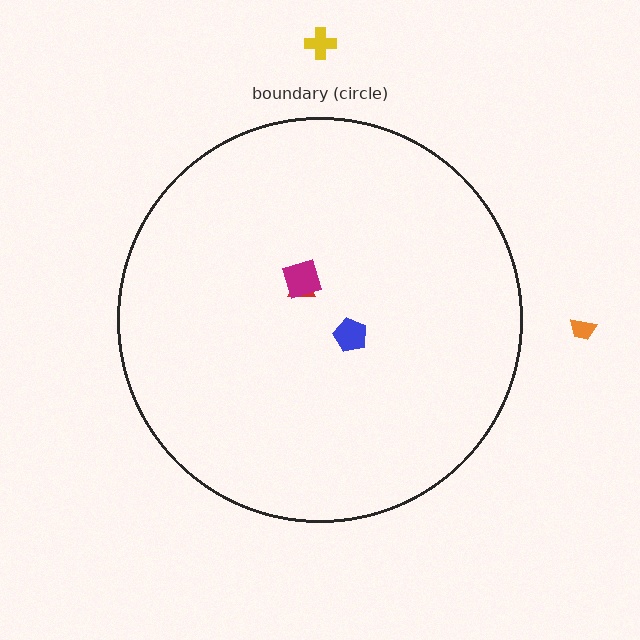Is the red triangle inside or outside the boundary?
Inside.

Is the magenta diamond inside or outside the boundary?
Inside.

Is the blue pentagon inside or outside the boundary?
Inside.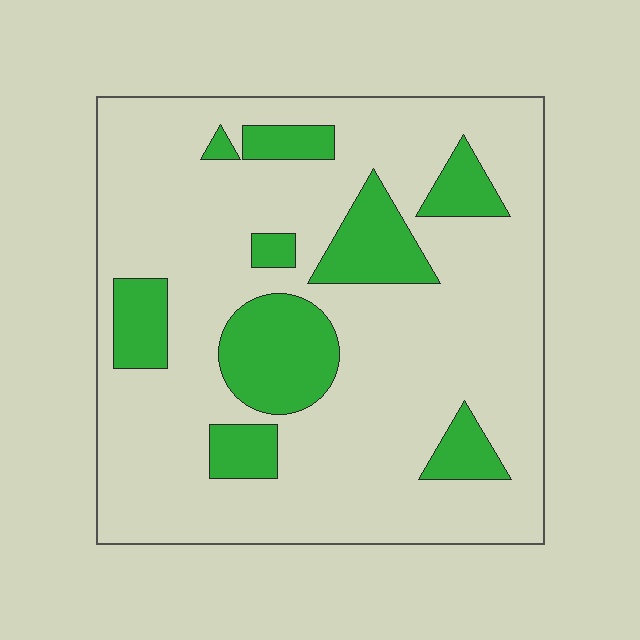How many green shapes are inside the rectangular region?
9.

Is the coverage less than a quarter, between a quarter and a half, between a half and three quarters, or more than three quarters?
Less than a quarter.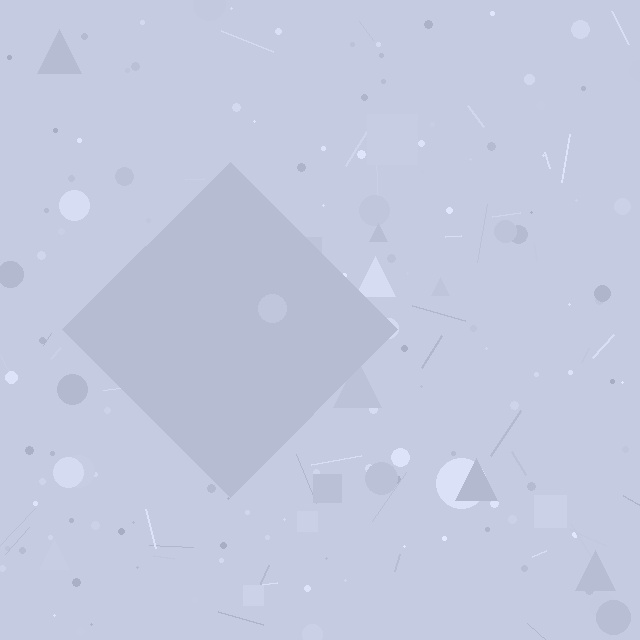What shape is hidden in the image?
A diamond is hidden in the image.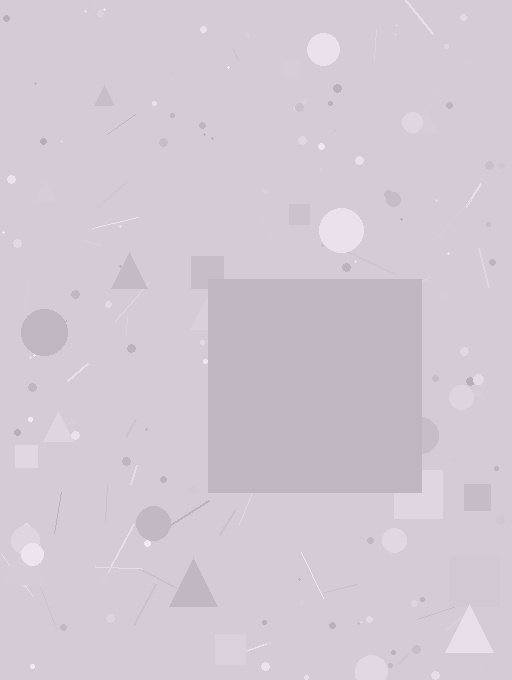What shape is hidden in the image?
A square is hidden in the image.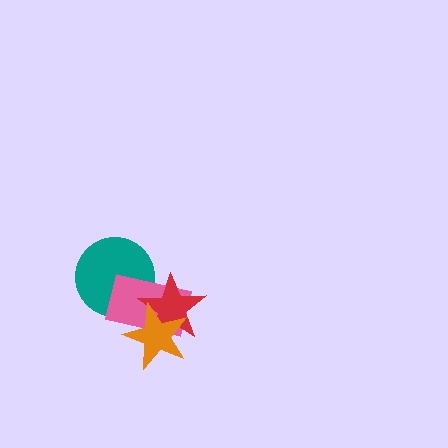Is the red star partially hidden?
Yes, it is partially covered by another shape.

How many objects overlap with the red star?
3 objects overlap with the red star.